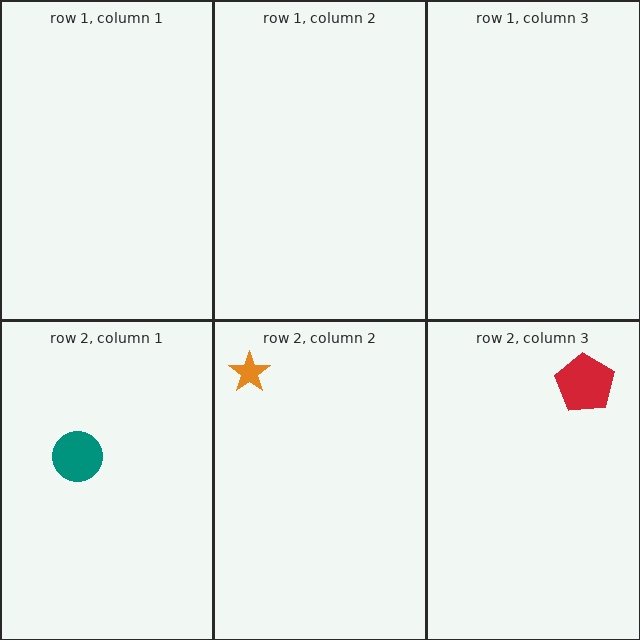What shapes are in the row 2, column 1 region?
The teal circle.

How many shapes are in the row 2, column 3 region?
1.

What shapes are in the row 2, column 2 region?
The orange star.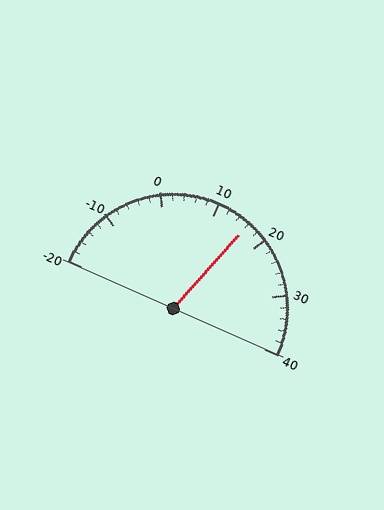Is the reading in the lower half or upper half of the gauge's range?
The reading is in the upper half of the range (-20 to 40).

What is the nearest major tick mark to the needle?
The nearest major tick mark is 20.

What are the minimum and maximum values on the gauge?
The gauge ranges from -20 to 40.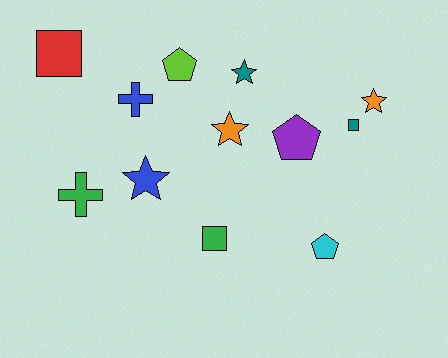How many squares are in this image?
There are 3 squares.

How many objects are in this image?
There are 12 objects.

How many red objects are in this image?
There is 1 red object.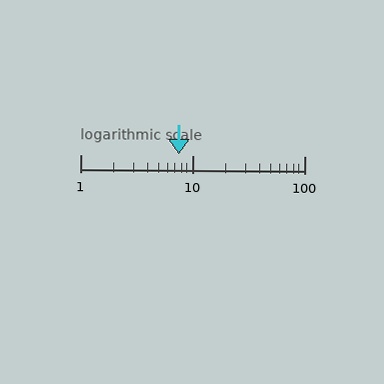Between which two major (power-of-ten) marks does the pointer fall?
The pointer is between 1 and 10.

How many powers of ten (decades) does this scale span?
The scale spans 2 decades, from 1 to 100.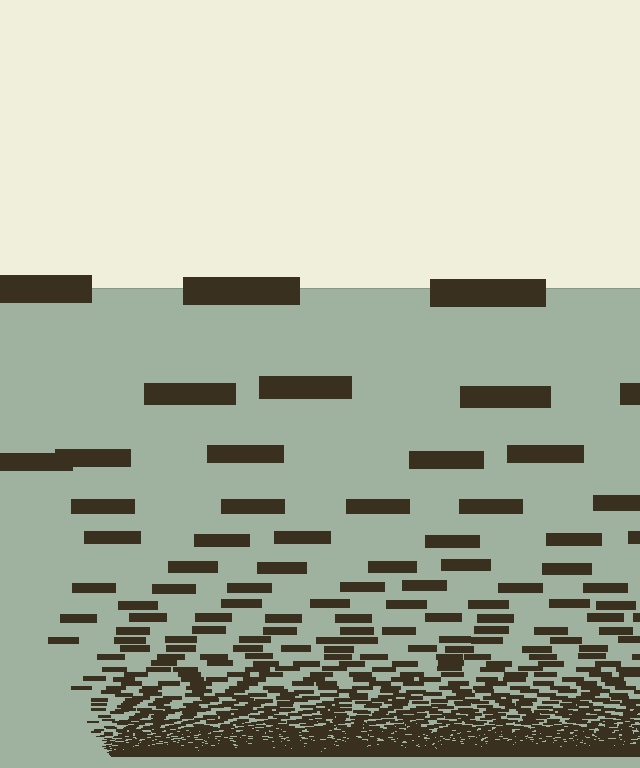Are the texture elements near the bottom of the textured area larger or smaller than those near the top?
Smaller. The gradient is inverted — elements near the bottom are smaller and denser.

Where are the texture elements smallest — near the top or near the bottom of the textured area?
Near the bottom.